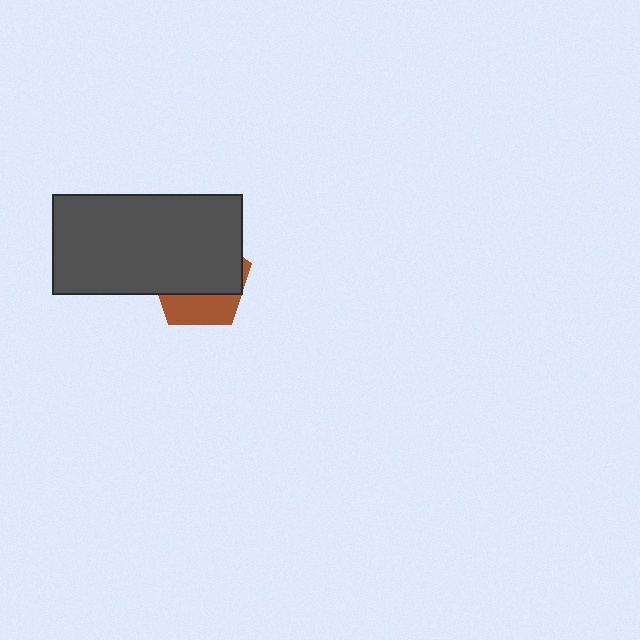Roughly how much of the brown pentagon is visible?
A small part of it is visible (roughly 33%).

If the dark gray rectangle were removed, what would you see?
You would see the complete brown pentagon.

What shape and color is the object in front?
The object in front is a dark gray rectangle.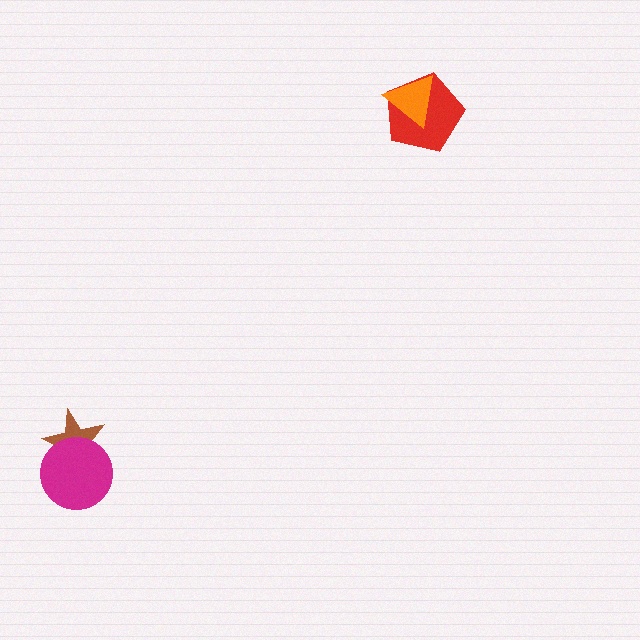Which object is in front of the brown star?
The magenta circle is in front of the brown star.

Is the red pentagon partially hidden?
Yes, it is partially covered by another shape.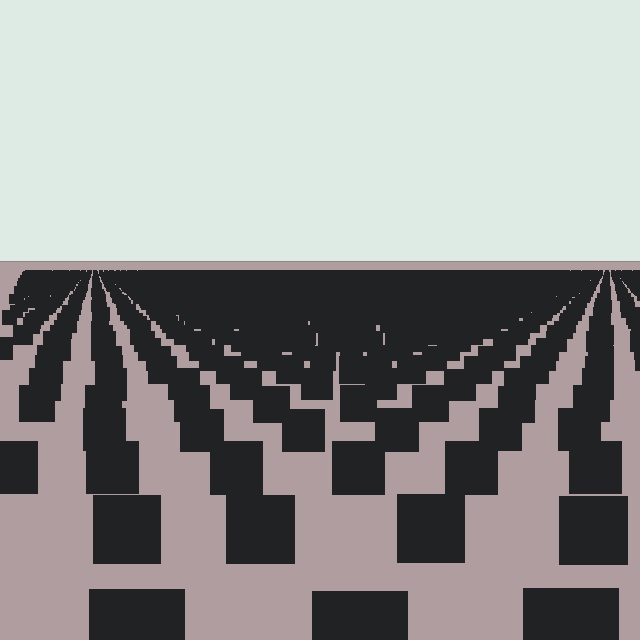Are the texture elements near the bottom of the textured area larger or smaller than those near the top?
Larger. Near the bottom, elements are closer to the viewer and appear at a bigger on-screen size.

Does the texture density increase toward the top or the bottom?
Density increases toward the top.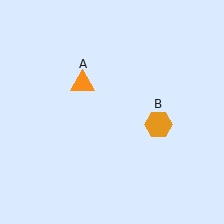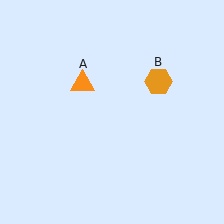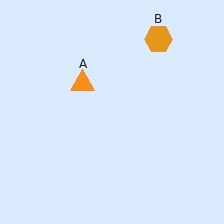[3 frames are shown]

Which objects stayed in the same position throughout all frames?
Orange triangle (object A) remained stationary.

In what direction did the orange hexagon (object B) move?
The orange hexagon (object B) moved up.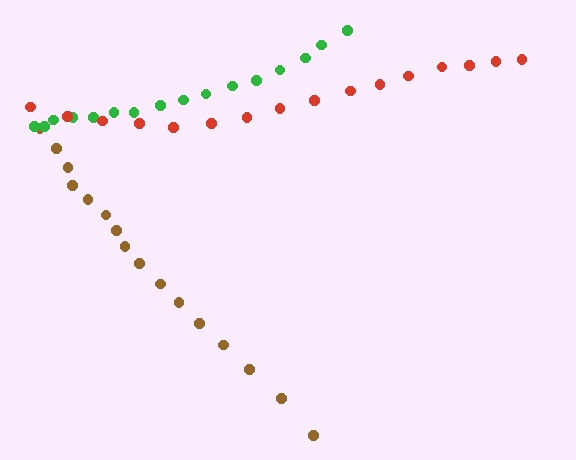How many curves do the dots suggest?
There are 3 distinct paths.